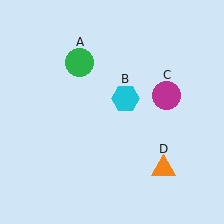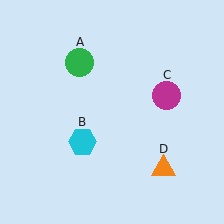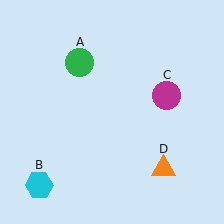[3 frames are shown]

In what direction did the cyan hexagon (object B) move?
The cyan hexagon (object B) moved down and to the left.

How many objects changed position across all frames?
1 object changed position: cyan hexagon (object B).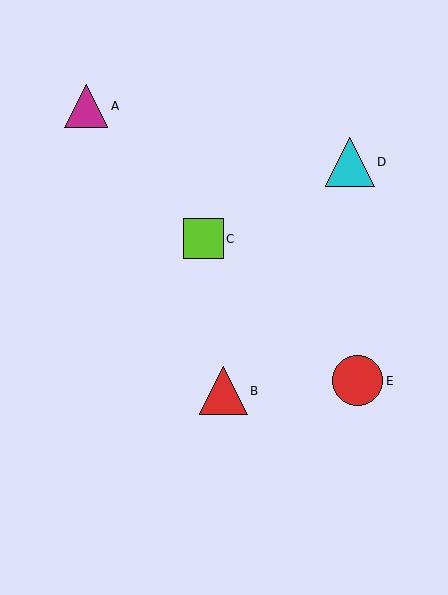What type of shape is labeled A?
Shape A is a magenta triangle.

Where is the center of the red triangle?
The center of the red triangle is at (223, 391).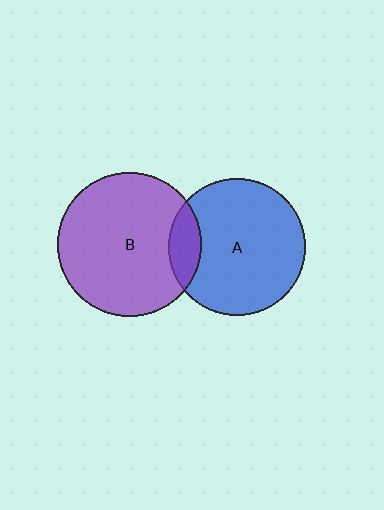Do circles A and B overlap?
Yes.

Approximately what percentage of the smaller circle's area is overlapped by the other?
Approximately 15%.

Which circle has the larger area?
Circle B (purple).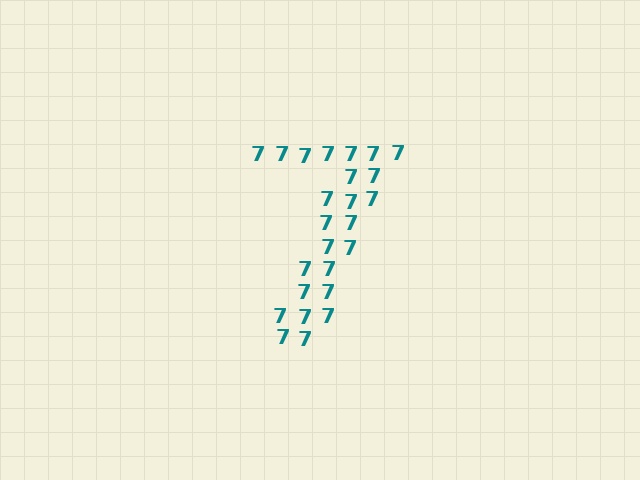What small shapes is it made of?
It is made of small digit 7's.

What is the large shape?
The large shape is the digit 7.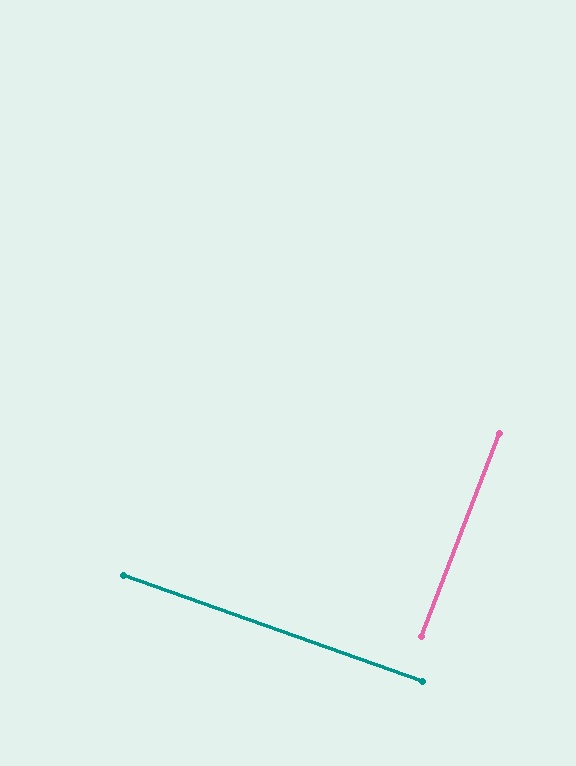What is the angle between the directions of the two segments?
Approximately 88 degrees.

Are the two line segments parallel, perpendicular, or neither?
Perpendicular — they meet at approximately 88°.